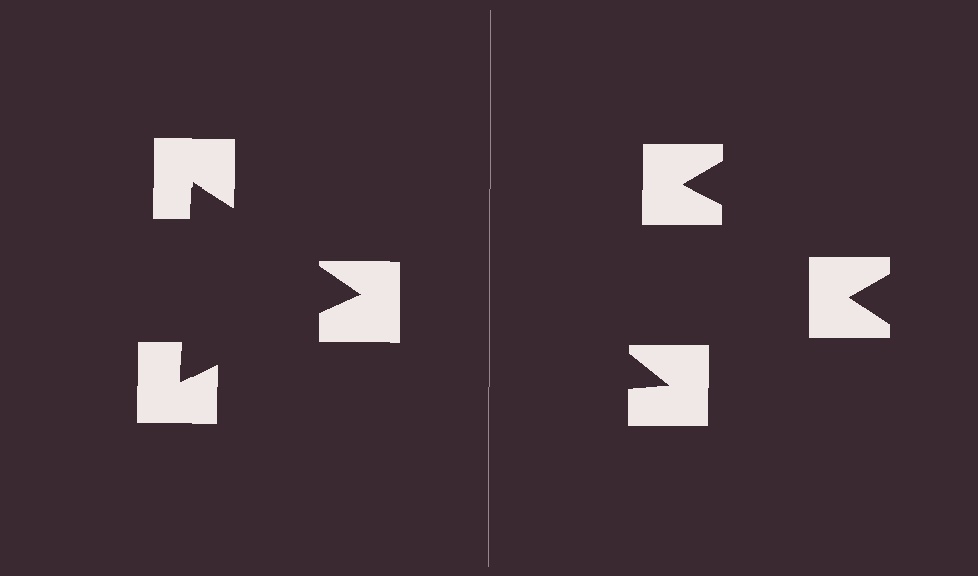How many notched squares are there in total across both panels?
6 — 3 on each side.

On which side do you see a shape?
An illusory triangle appears on the left side. On the right side the wedge cuts are rotated, so no coherent shape forms.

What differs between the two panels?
The notched squares are positioned identically on both sides; only the wedge orientations differ. On the left they align to a triangle; on the right they are misaligned.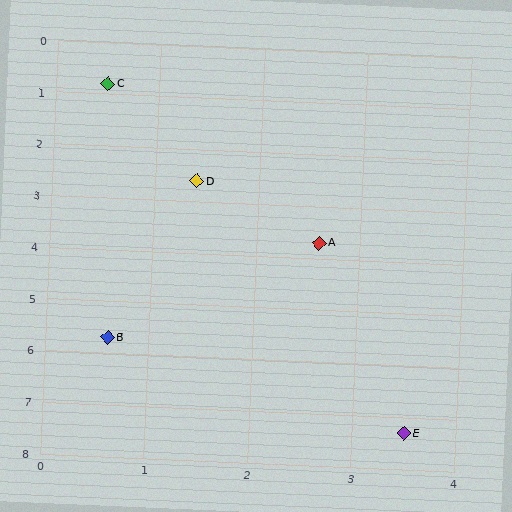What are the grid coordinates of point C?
Point C is at approximately (0.5, 0.8).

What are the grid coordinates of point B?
Point B is at approximately (0.6, 5.7).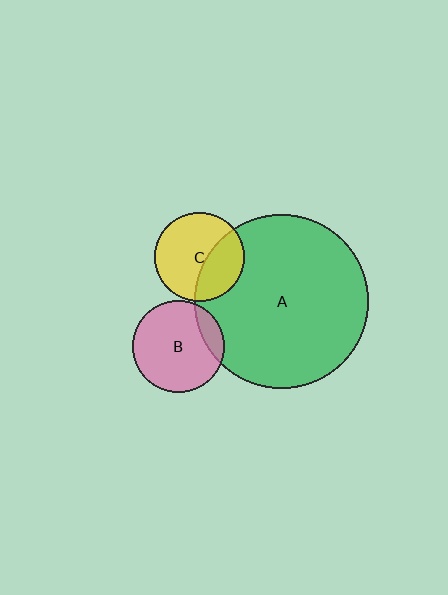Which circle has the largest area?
Circle A (green).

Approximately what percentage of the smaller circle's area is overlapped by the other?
Approximately 15%.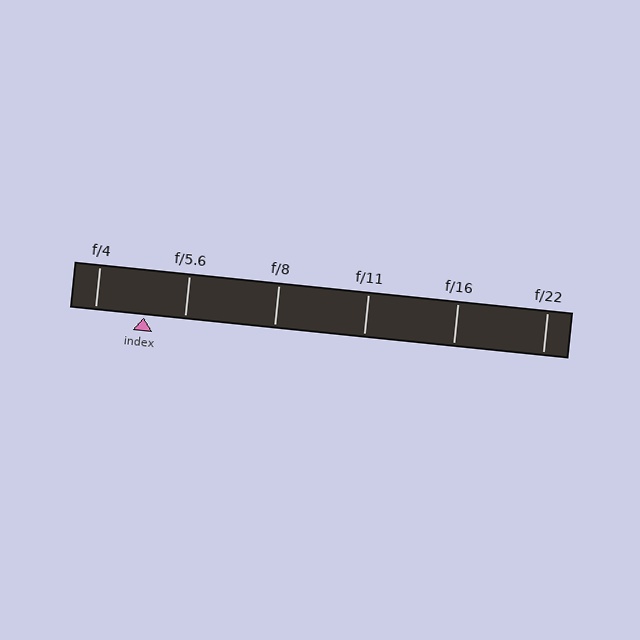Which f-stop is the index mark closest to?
The index mark is closest to f/5.6.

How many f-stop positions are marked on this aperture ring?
There are 6 f-stop positions marked.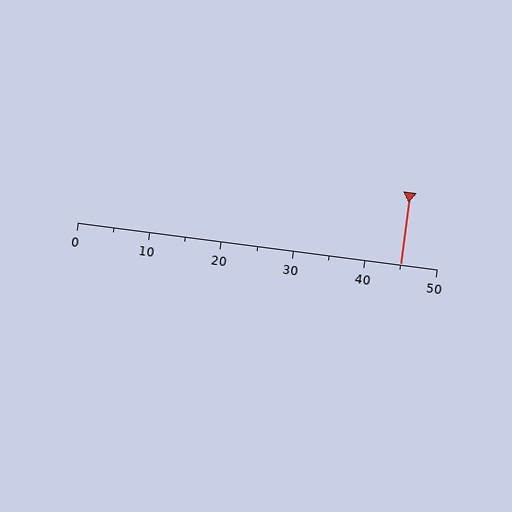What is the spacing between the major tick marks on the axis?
The major ticks are spaced 10 apart.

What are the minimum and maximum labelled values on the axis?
The axis runs from 0 to 50.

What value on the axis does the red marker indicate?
The marker indicates approximately 45.